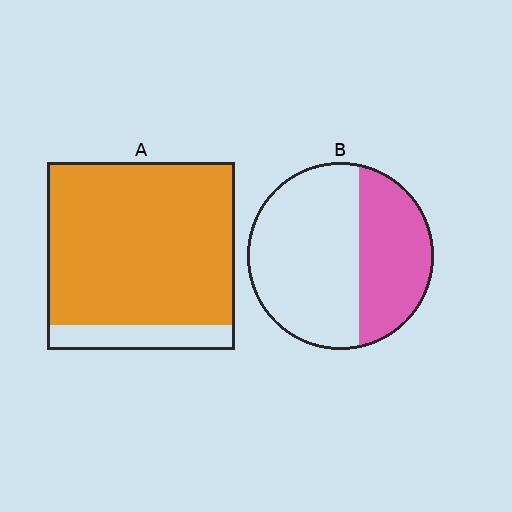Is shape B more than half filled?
No.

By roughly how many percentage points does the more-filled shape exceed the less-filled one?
By roughly 50 percentage points (A over B).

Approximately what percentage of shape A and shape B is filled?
A is approximately 85% and B is approximately 35%.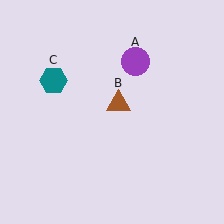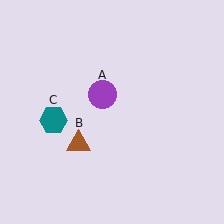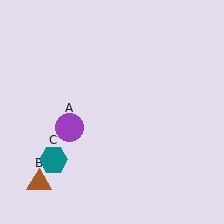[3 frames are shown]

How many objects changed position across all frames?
3 objects changed position: purple circle (object A), brown triangle (object B), teal hexagon (object C).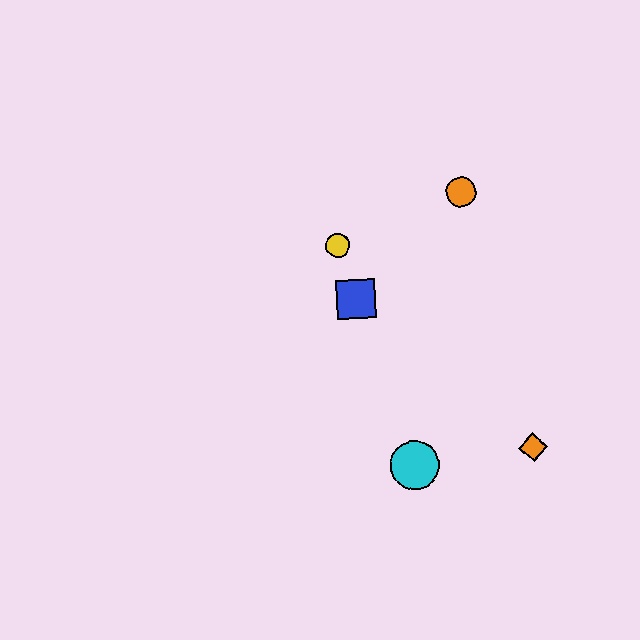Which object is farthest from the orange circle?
The cyan circle is farthest from the orange circle.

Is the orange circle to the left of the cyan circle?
No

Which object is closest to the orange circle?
The yellow circle is closest to the orange circle.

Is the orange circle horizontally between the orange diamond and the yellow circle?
Yes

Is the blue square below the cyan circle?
No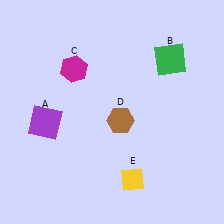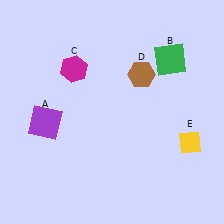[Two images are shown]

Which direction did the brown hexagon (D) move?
The brown hexagon (D) moved up.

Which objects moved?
The objects that moved are: the brown hexagon (D), the yellow diamond (E).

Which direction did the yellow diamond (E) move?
The yellow diamond (E) moved right.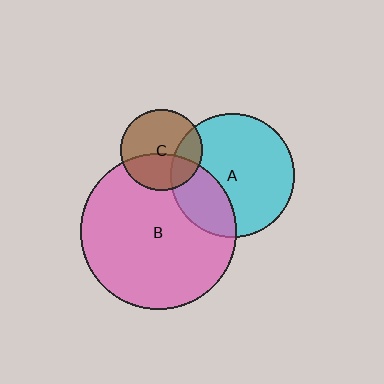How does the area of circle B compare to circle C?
Approximately 3.7 times.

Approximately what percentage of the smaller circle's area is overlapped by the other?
Approximately 30%.